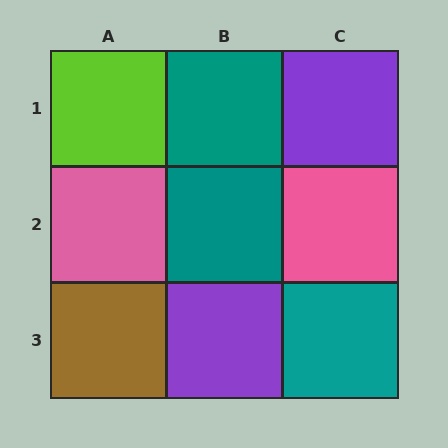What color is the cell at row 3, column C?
Teal.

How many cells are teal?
3 cells are teal.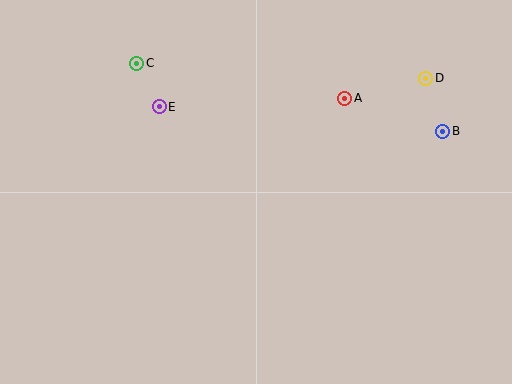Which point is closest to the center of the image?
Point E at (159, 107) is closest to the center.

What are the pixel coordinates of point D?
Point D is at (426, 78).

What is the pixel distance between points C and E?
The distance between C and E is 49 pixels.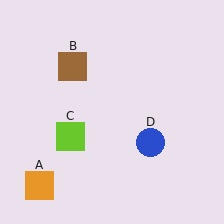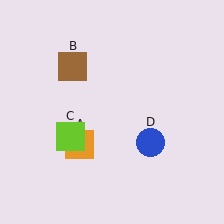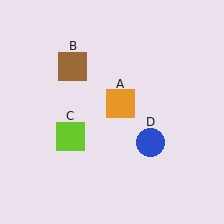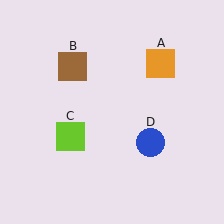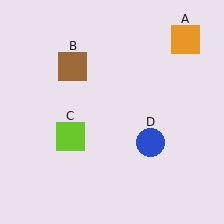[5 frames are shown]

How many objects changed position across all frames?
1 object changed position: orange square (object A).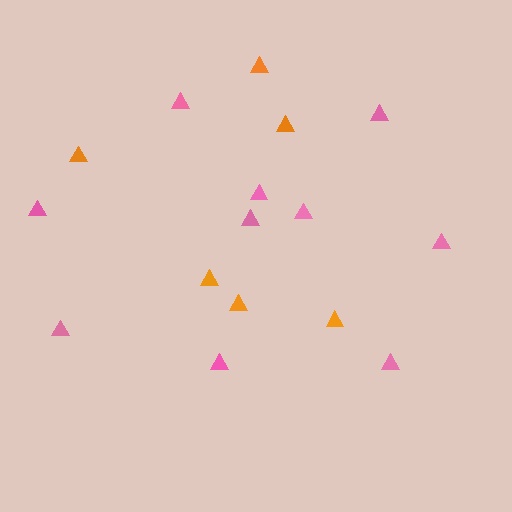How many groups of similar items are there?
There are 2 groups: one group of orange triangles (6) and one group of pink triangles (10).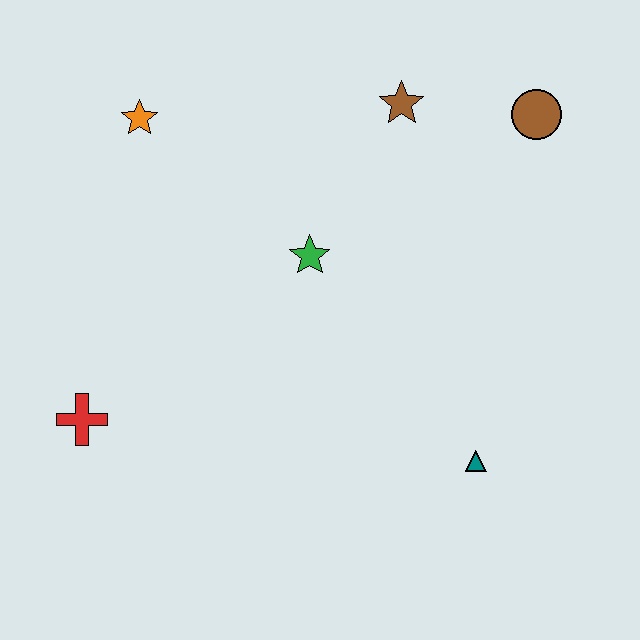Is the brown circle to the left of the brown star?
No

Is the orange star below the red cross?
No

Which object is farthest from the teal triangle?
The orange star is farthest from the teal triangle.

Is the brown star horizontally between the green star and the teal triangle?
Yes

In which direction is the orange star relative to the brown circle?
The orange star is to the left of the brown circle.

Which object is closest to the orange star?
The green star is closest to the orange star.